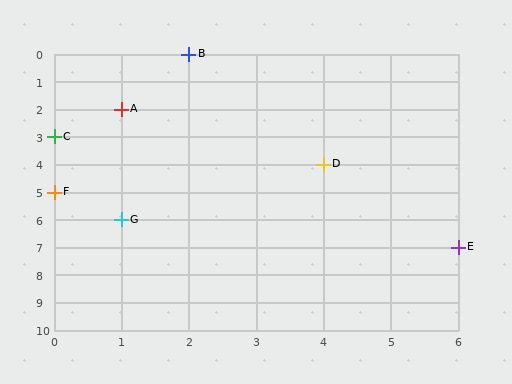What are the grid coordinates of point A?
Point A is at grid coordinates (1, 2).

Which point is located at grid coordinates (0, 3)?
Point C is at (0, 3).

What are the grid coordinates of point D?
Point D is at grid coordinates (4, 4).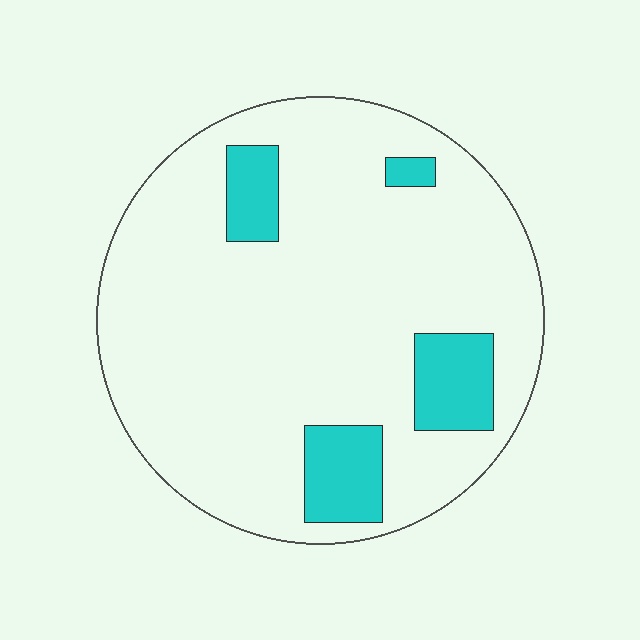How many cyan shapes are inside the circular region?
4.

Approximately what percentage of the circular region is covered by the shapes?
Approximately 15%.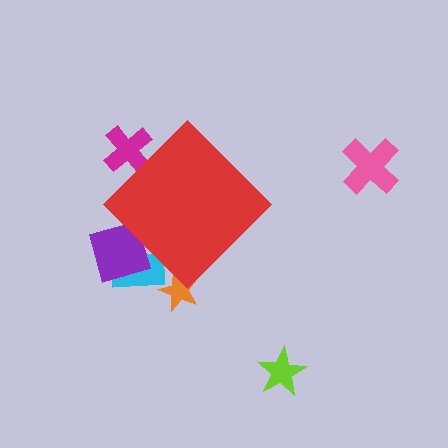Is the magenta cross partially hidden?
Yes, the magenta cross is partially hidden behind the red diamond.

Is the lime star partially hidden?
No, the lime star is fully visible.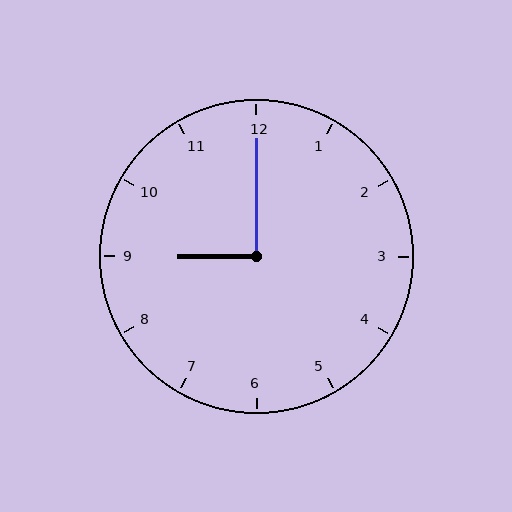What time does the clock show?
9:00.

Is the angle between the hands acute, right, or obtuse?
It is right.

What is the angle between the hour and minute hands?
Approximately 90 degrees.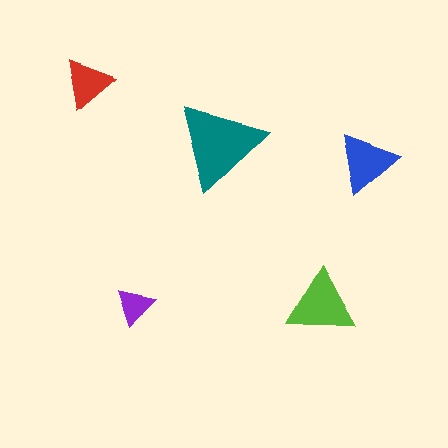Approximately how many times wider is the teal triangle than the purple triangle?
About 2.5 times wider.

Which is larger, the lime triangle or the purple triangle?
The lime one.